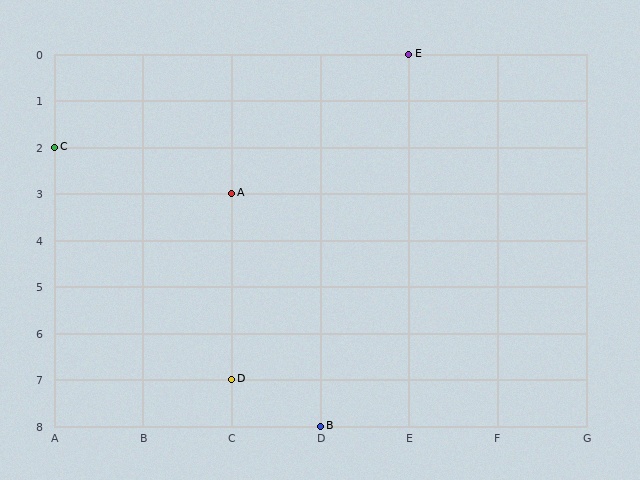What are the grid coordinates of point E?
Point E is at grid coordinates (E, 0).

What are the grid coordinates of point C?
Point C is at grid coordinates (A, 2).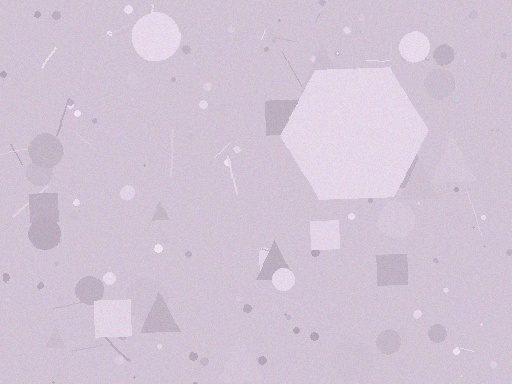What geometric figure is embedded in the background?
A hexagon is embedded in the background.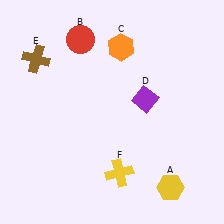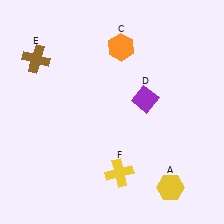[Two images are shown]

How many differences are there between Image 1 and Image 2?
There is 1 difference between the two images.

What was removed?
The red circle (B) was removed in Image 2.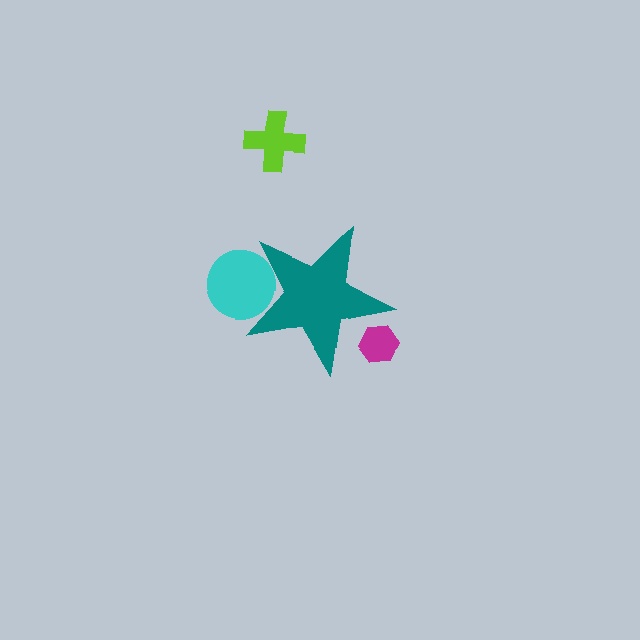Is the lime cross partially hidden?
No, the lime cross is fully visible.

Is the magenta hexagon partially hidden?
Yes, the magenta hexagon is partially hidden behind the teal star.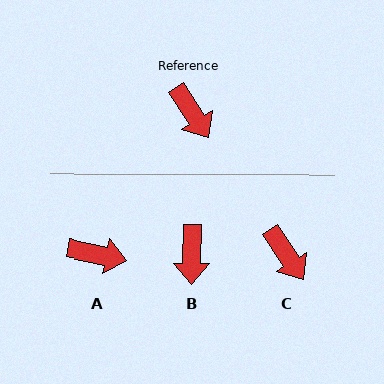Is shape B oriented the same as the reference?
No, it is off by about 33 degrees.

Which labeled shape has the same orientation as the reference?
C.